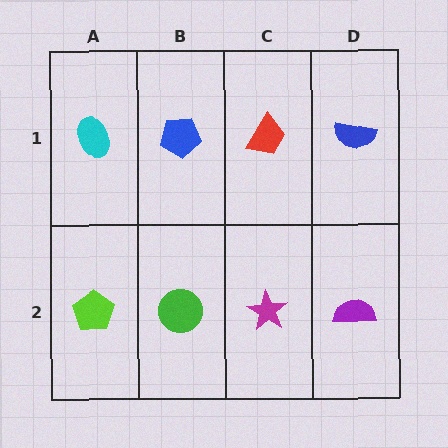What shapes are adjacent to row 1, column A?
A lime pentagon (row 2, column A), a blue pentagon (row 1, column B).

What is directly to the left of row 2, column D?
A magenta star.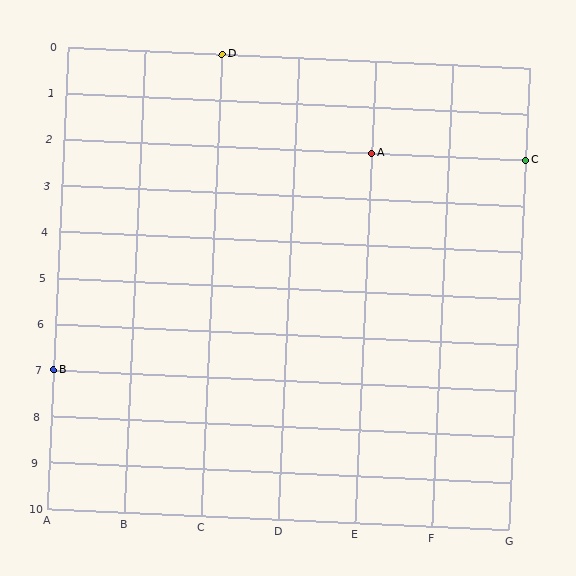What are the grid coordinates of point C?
Point C is at grid coordinates (G, 2).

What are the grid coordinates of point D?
Point D is at grid coordinates (C, 0).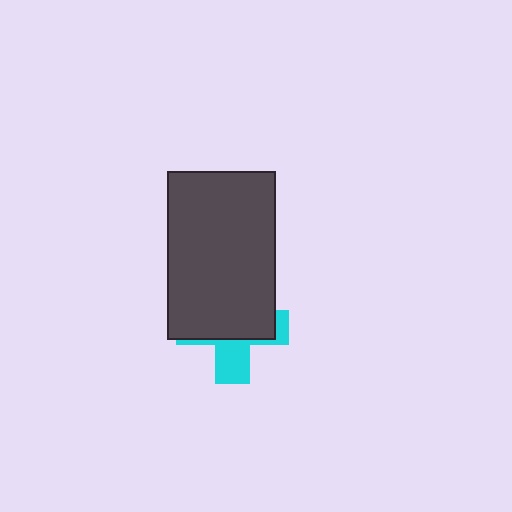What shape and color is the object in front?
The object in front is a dark gray rectangle.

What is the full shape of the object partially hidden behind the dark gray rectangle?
The partially hidden object is a cyan cross.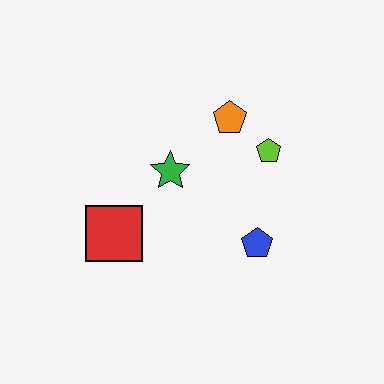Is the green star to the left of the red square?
No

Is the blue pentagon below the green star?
Yes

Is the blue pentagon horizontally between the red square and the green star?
No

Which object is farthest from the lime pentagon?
The red square is farthest from the lime pentagon.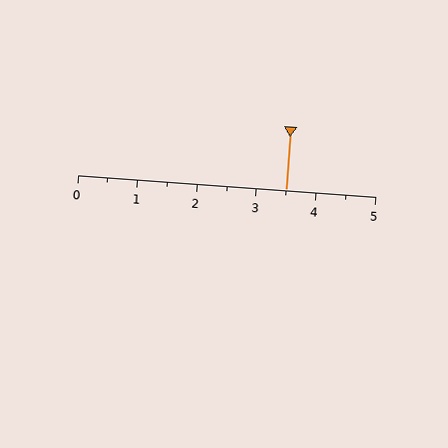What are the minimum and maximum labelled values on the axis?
The axis runs from 0 to 5.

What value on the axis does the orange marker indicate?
The marker indicates approximately 3.5.